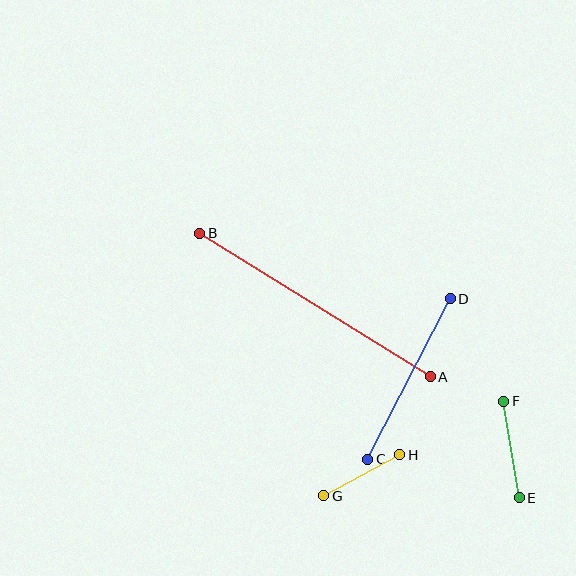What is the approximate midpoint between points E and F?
The midpoint is at approximately (512, 449) pixels.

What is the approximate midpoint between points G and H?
The midpoint is at approximately (362, 475) pixels.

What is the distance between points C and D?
The distance is approximately 181 pixels.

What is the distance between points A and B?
The distance is approximately 272 pixels.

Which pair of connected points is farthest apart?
Points A and B are farthest apart.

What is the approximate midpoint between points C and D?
The midpoint is at approximately (409, 379) pixels.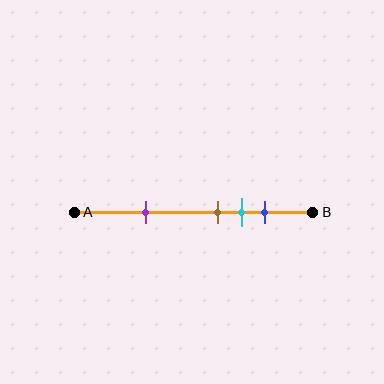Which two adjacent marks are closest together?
The brown and cyan marks are the closest adjacent pair.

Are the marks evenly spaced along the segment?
No, the marks are not evenly spaced.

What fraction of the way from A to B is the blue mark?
The blue mark is approximately 80% (0.8) of the way from A to B.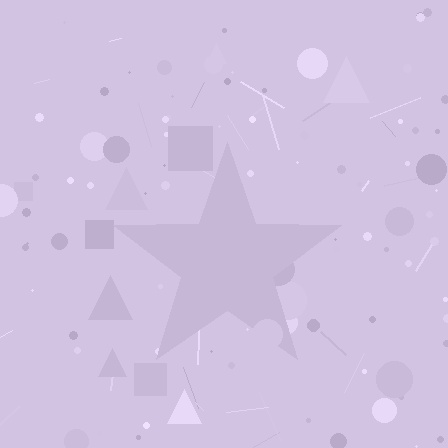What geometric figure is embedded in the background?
A star is embedded in the background.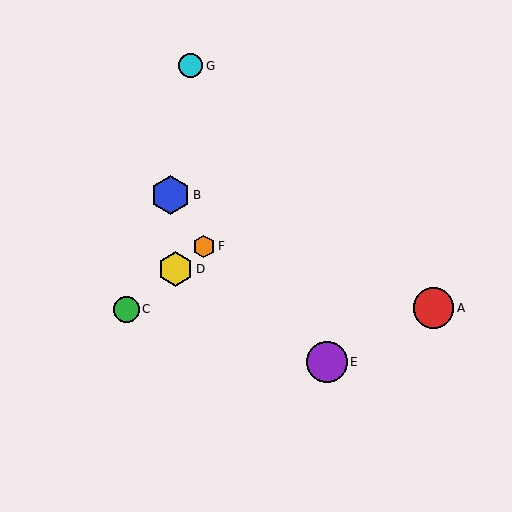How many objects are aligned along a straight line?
3 objects (C, D, F) are aligned along a straight line.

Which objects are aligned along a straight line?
Objects C, D, F are aligned along a straight line.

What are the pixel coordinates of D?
Object D is at (176, 269).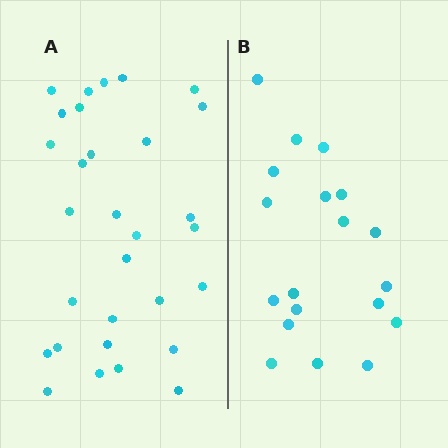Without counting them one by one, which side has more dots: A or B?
Region A (the left region) has more dots.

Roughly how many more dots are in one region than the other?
Region A has roughly 12 or so more dots than region B.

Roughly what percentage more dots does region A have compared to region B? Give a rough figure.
About 60% more.